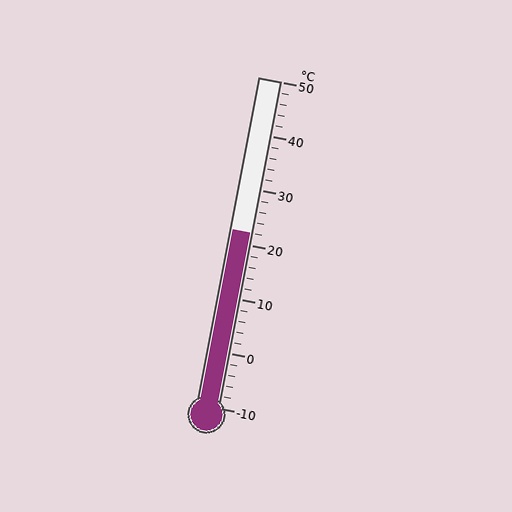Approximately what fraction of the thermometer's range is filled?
The thermometer is filled to approximately 55% of its range.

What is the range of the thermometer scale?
The thermometer scale ranges from -10°C to 50°C.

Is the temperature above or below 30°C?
The temperature is below 30°C.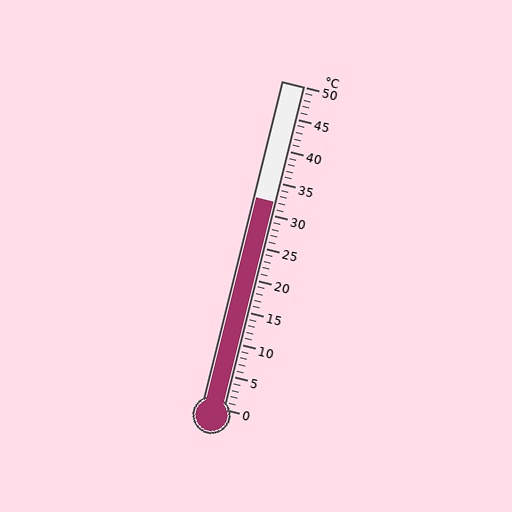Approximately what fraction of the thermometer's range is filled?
The thermometer is filled to approximately 65% of its range.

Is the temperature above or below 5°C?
The temperature is above 5°C.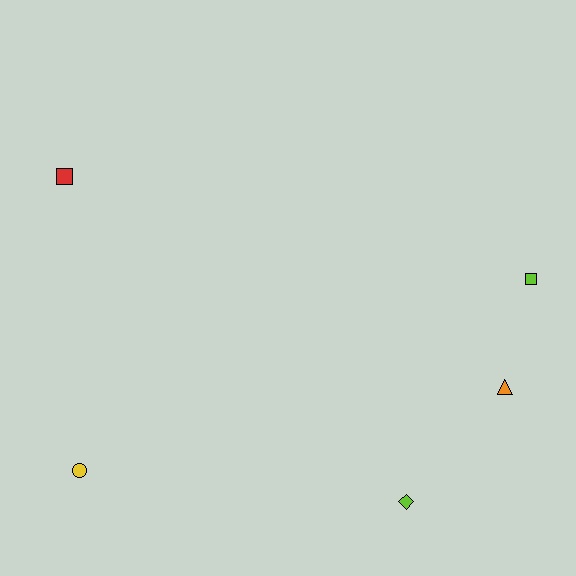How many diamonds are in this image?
There is 1 diamond.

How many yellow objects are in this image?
There is 1 yellow object.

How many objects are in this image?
There are 5 objects.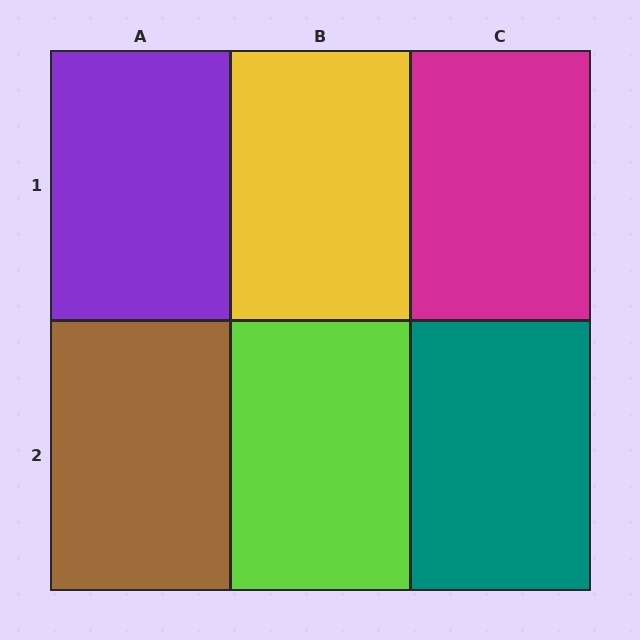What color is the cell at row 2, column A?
Brown.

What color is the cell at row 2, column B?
Lime.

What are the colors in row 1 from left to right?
Purple, yellow, magenta.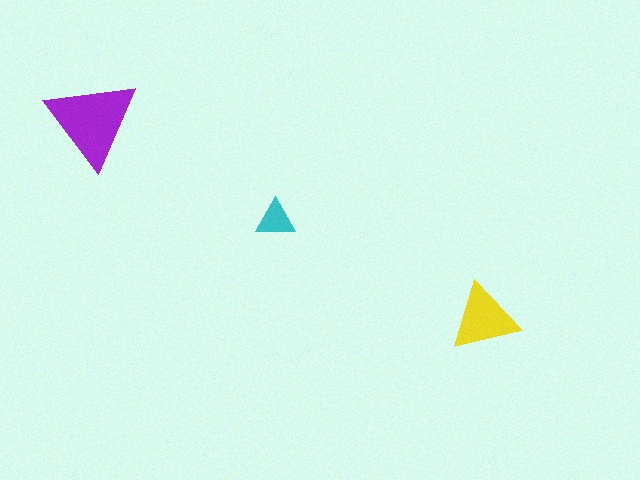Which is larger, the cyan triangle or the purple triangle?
The purple one.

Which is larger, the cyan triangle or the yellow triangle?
The yellow one.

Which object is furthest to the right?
The yellow triangle is rightmost.